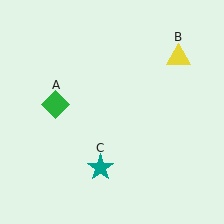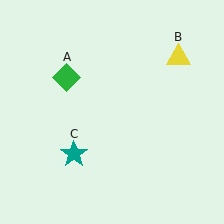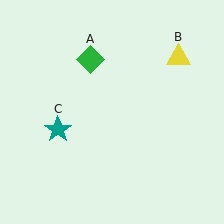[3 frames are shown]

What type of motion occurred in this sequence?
The green diamond (object A), teal star (object C) rotated clockwise around the center of the scene.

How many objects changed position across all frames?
2 objects changed position: green diamond (object A), teal star (object C).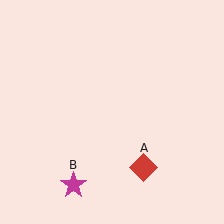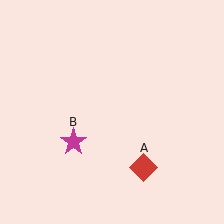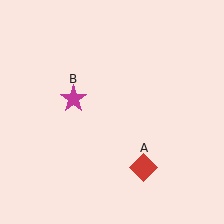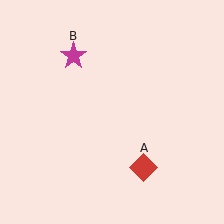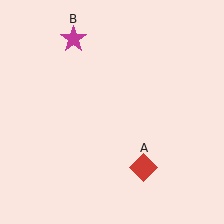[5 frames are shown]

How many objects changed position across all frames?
1 object changed position: magenta star (object B).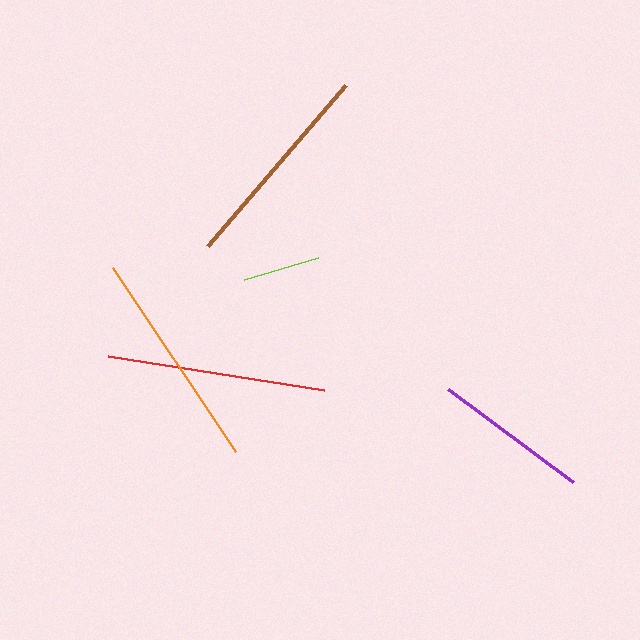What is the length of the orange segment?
The orange segment is approximately 221 pixels long.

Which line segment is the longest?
The orange line is the longest at approximately 221 pixels.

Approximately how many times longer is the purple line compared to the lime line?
The purple line is approximately 2.0 times the length of the lime line.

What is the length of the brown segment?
The brown segment is approximately 213 pixels long.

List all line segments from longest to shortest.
From longest to shortest: orange, red, brown, purple, lime.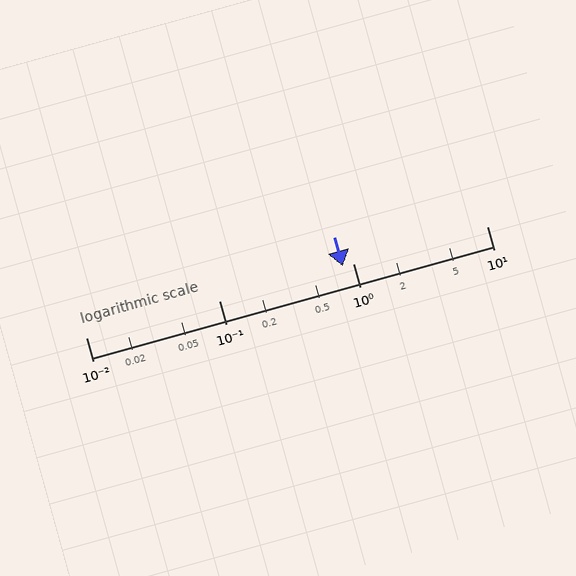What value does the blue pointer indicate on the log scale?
The pointer indicates approximately 0.83.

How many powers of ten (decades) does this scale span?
The scale spans 3 decades, from 0.01 to 10.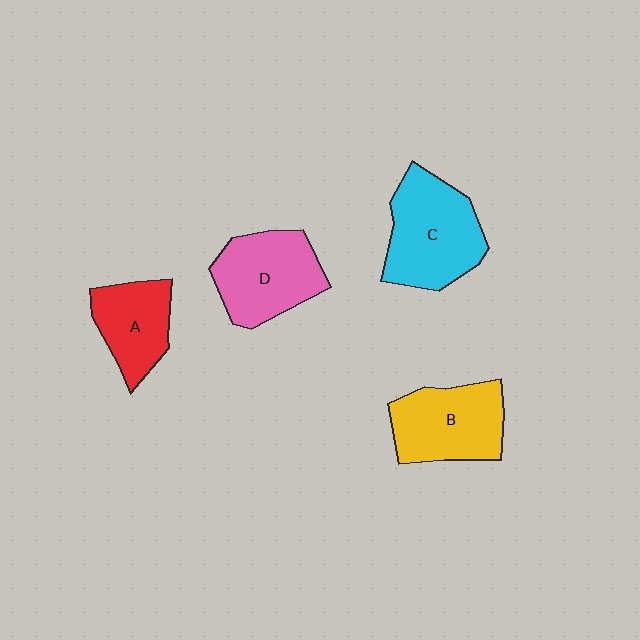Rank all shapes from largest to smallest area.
From largest to smallest: C (cyan), D (pink), B (yellow), A (red).